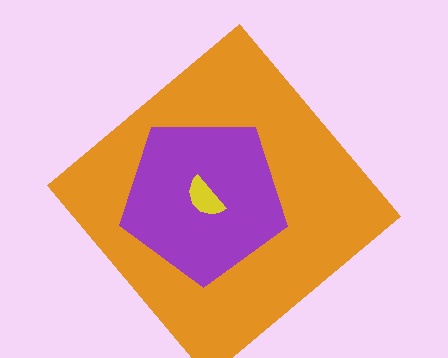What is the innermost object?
The yellow semicircle.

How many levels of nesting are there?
3.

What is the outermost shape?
The orange diamond.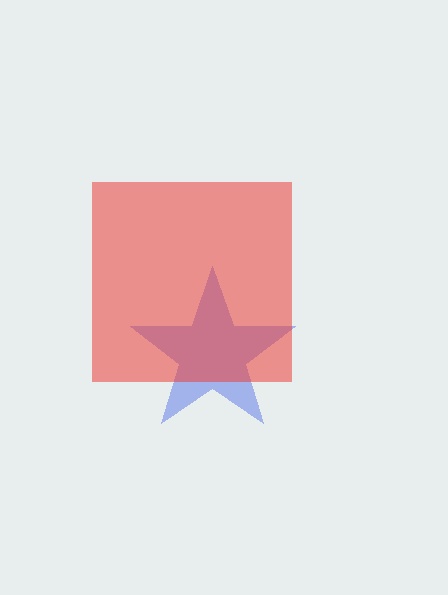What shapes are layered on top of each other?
The layered shapes are: a blue star, a red square.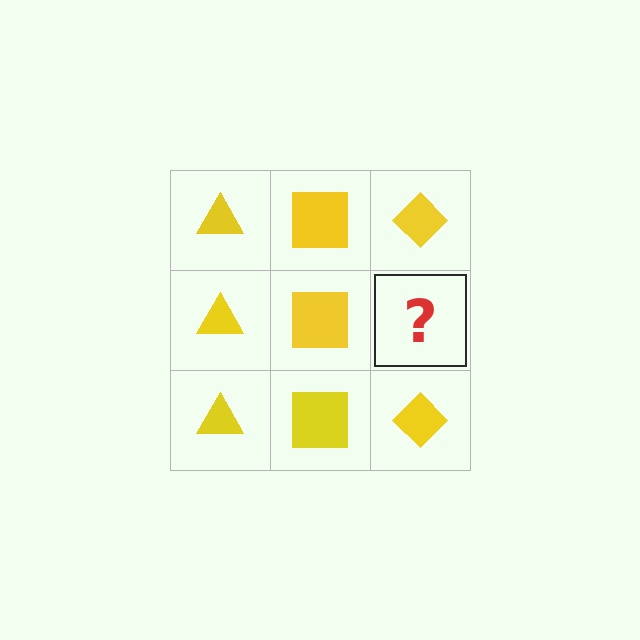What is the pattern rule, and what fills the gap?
The rule is that each column has a consistent shape. The gap should be filled with a yellow diamond.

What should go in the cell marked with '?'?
The missing cell should contain a yellow diamond.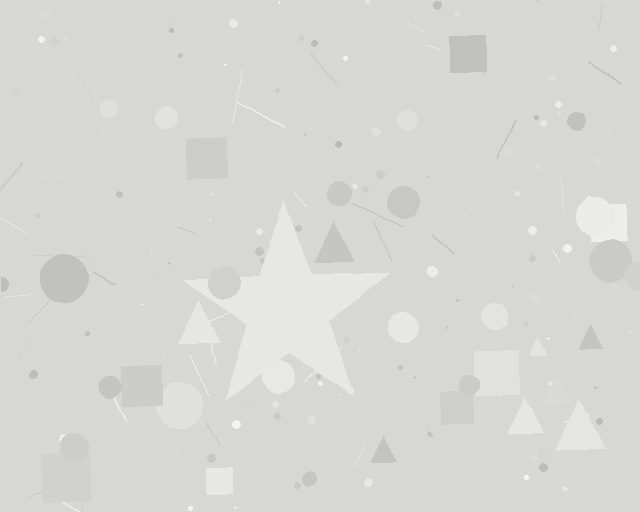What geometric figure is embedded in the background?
A star is embedded in the background.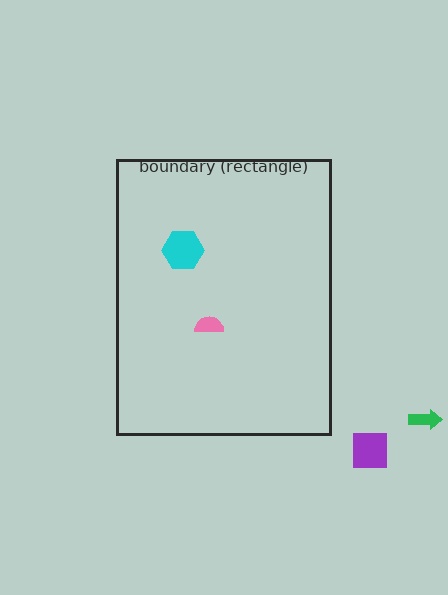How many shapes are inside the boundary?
2 inside, 2 outside.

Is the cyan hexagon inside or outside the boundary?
Inside.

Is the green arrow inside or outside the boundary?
Outside.